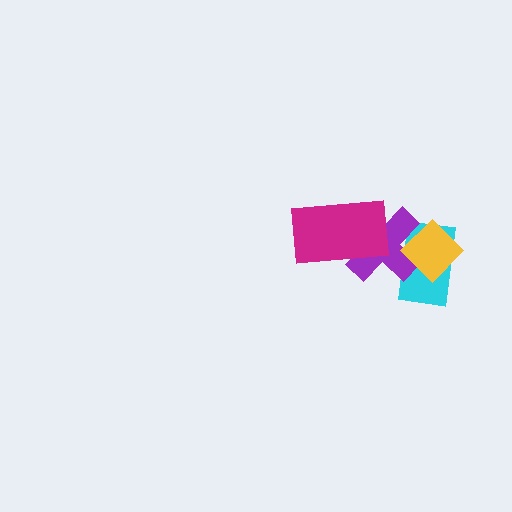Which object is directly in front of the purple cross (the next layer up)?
The yellow diamond is directly in front of the purple cross.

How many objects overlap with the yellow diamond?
2 objects overlap with the yellow diamond.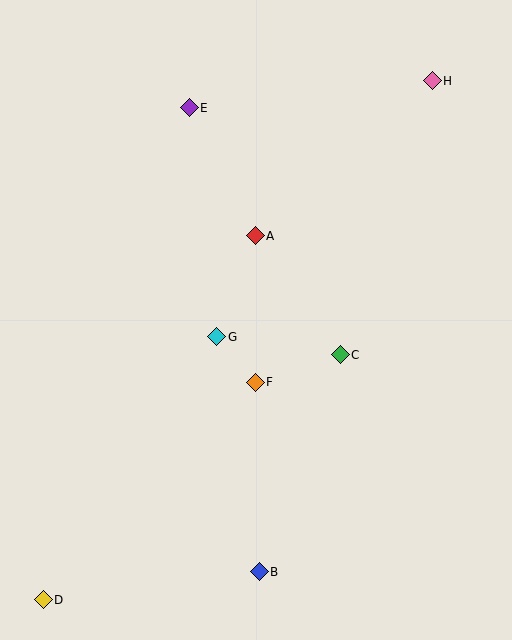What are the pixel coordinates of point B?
Point B is at (259, 572).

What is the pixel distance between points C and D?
The distance between C and D is 385 pixels.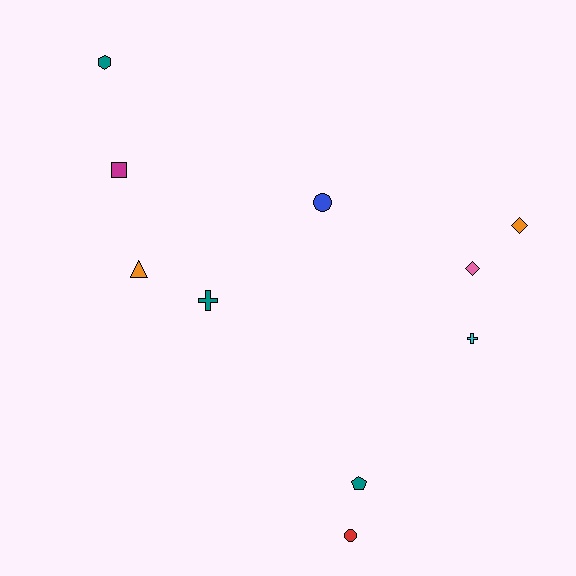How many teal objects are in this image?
There are 3 teal objects.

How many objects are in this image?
There are 10 objects.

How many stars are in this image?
There are no stars.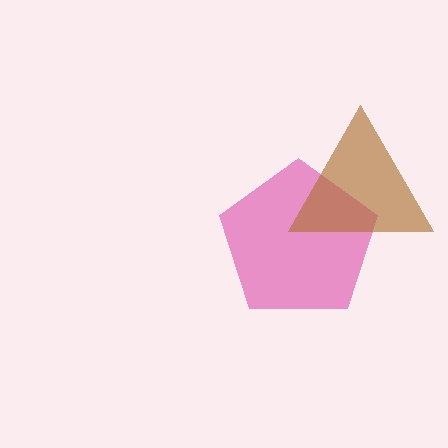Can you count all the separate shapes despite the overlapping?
Yes, there are 2 separate shapes.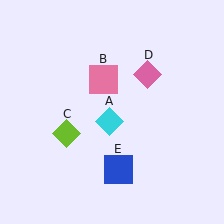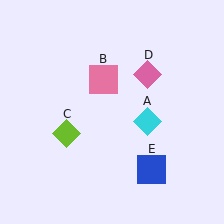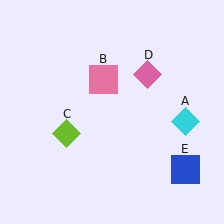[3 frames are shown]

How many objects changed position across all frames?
2 objects changed position: cyan diamond (object A), blue square (object E).